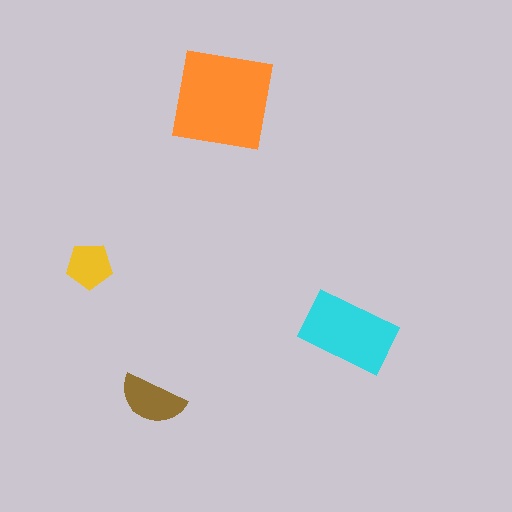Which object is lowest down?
The brown semicircle is bottommost.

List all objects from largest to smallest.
The orange square, the cyan rectangle, the brown semicircle, the yellow pentagon.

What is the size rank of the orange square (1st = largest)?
1st.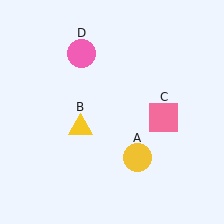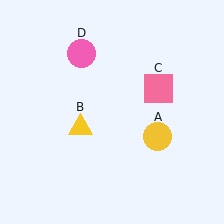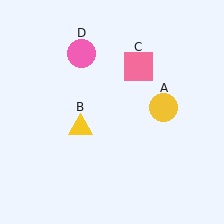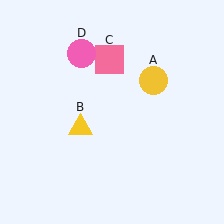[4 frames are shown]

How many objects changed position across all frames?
2 objects changed position: yellow circle (object A), pink square (object C).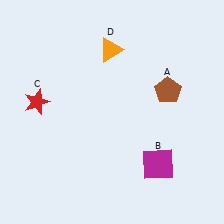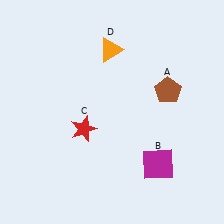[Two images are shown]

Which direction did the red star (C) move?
The red star (C) moved right.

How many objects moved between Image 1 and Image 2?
1 object moved between the two images.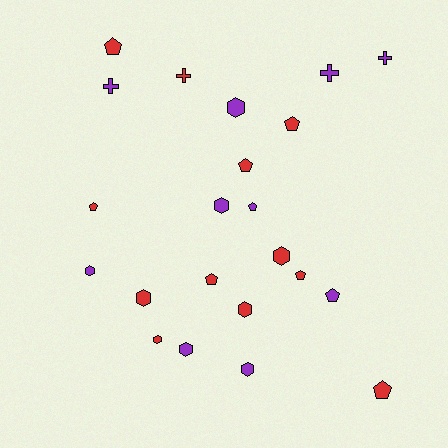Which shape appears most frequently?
Pentagon, with 9 objects.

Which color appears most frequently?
Red, with 12 objects.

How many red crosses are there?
There is 1 red cross.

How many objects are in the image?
There are 22 objects.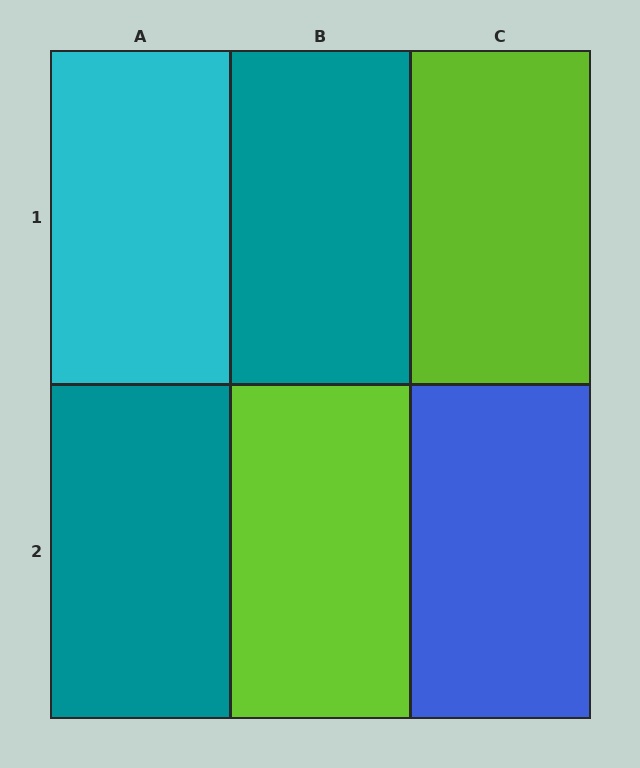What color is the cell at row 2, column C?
Blue.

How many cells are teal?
2 cells are teal.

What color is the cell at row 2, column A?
Teal.